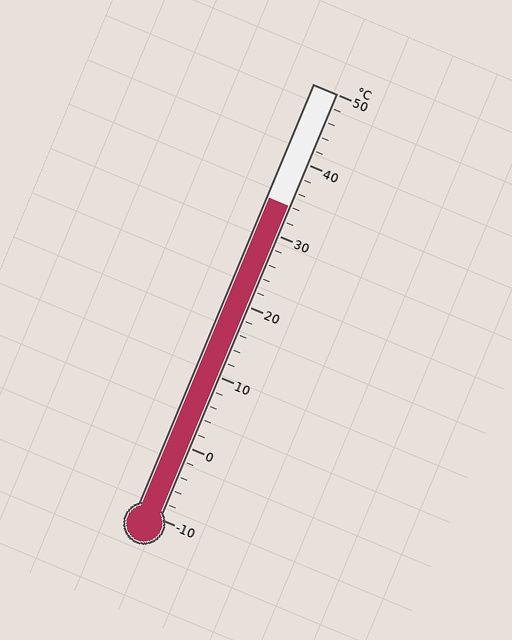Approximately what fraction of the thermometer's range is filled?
The thermometer is filled to approximately 75% of its range.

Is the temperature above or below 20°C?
The temperature is above 20°C.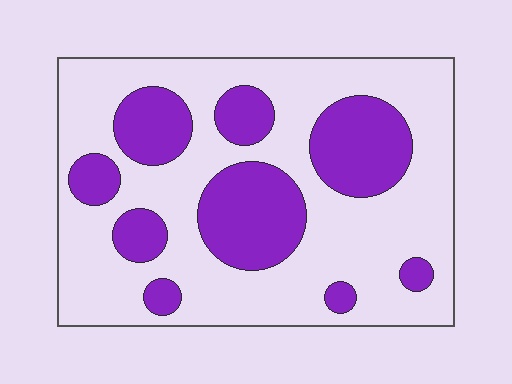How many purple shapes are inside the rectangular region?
9.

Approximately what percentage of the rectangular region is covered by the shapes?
Approximately 30%.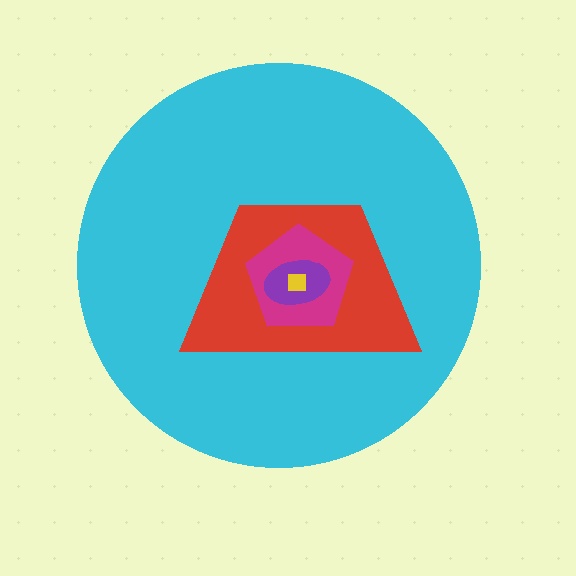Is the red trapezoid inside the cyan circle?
Yes.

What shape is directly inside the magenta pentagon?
The purple ellipse.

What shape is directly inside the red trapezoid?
The magenta pentagon.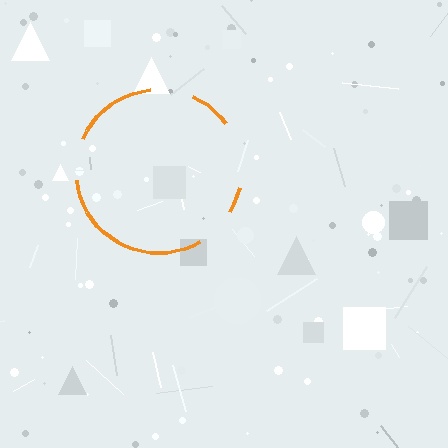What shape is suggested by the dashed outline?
The dashed outline suggests a circle.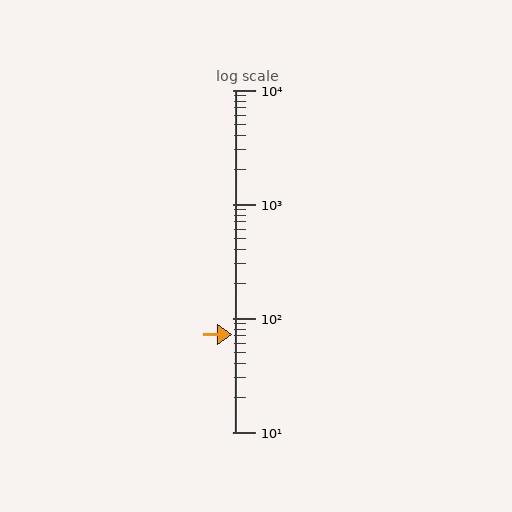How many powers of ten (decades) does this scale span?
The scale spans 3 decades, from 10 to 10000.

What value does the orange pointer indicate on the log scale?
The pointer indicates approximately 72.